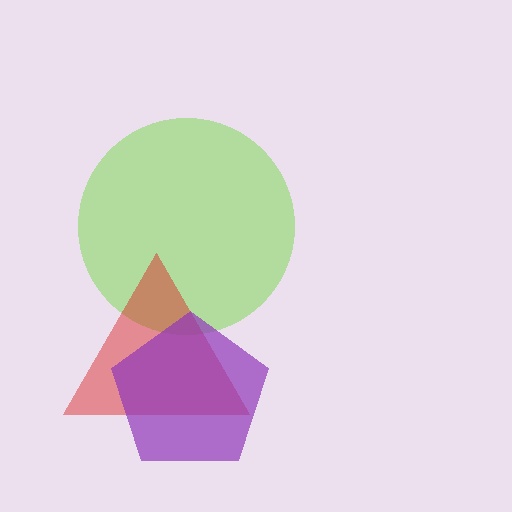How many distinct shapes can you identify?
There are 3 distinct shapes: a lime circle, a red triangle, a purple pentagon.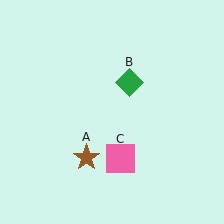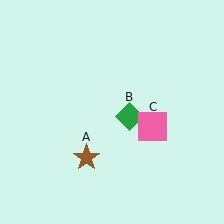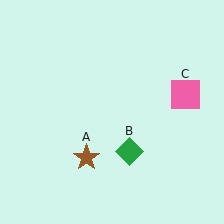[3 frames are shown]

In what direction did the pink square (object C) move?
The pink square (object C) moved up and to the right.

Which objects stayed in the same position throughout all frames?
Brown star (object A) remained stationary.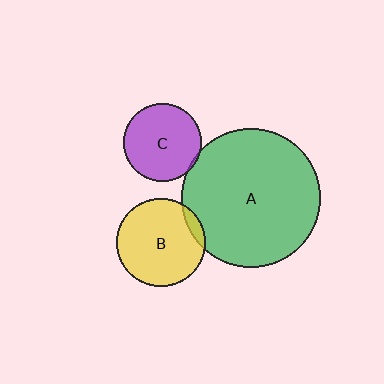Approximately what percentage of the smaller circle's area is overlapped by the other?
Approximately 5%.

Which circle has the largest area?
Circle A (green).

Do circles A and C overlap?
Yes.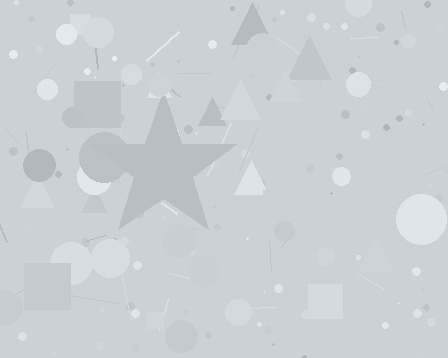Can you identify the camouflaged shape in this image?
The camouflaged shape is a star.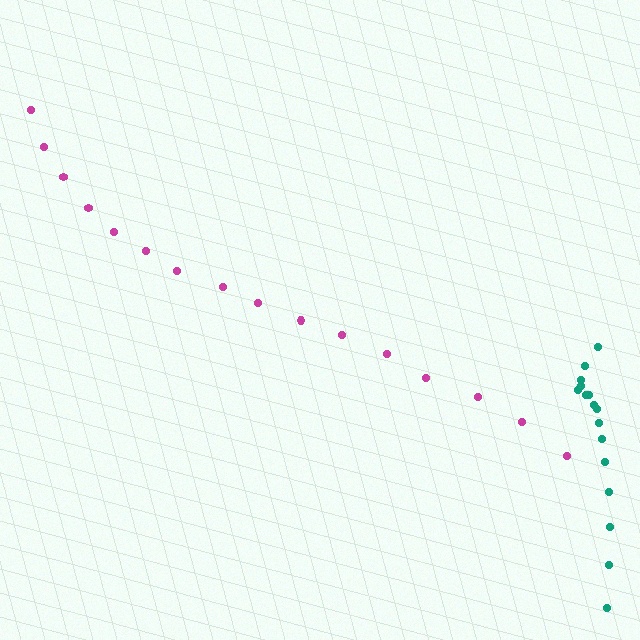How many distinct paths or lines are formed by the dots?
There are 2 distinct paths.